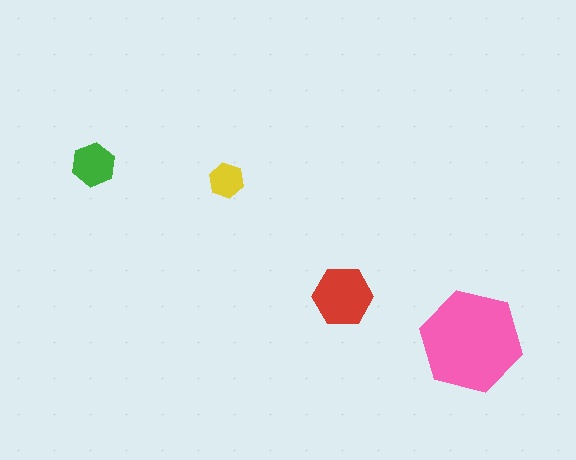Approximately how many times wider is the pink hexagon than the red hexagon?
About 1.5 times wider.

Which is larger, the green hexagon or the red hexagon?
The red one.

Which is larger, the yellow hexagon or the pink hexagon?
The pink one.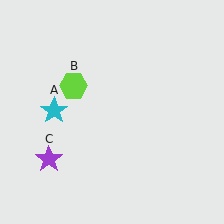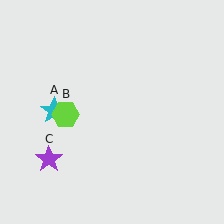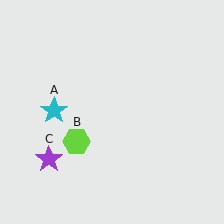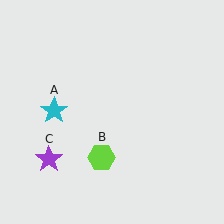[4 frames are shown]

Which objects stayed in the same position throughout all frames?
Cyan star (object A) and purple star (object C) remained stationary.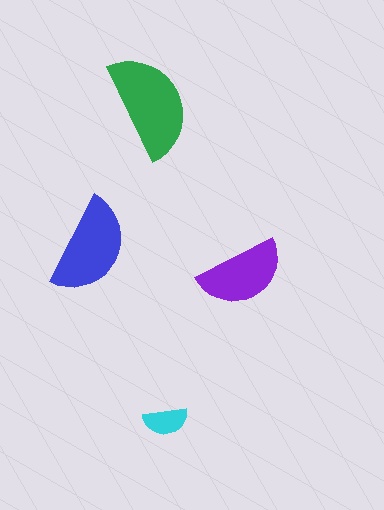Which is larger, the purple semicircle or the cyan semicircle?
The purple one.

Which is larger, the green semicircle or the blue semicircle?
The green one.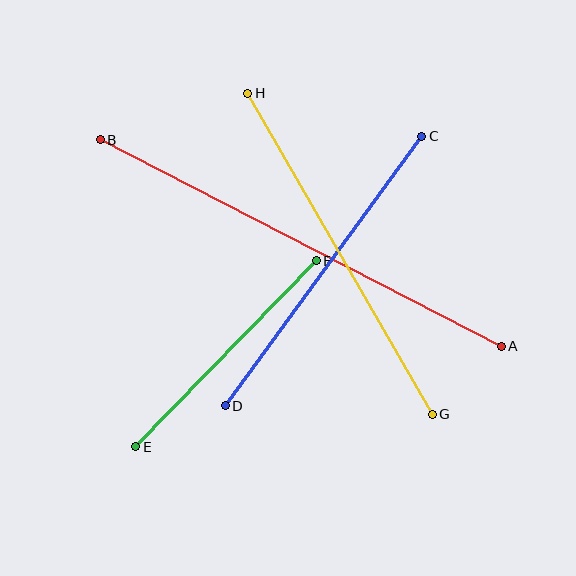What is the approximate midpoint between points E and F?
The midpoint is at approximately (226, 354) pixels.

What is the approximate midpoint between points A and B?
The midpoint is at approximately (301, 243) pixels.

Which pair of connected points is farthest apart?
Points A and B are farthest apart.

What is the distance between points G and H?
The distance is approximately 370 pixels.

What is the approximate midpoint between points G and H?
The midpoint is at approximately (340, 254) pixels.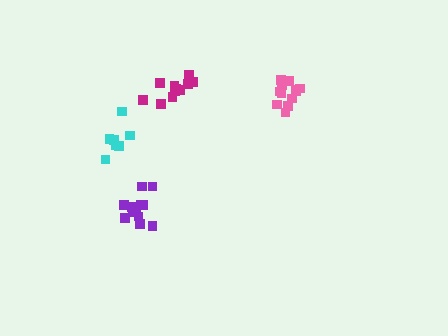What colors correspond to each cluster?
The clusters are colored: purple, cyan, magenta, pink.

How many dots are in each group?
Group 1: 12 dots, Group 2: 7 dots, Group 3: 13 dots, Group 4: 12 dots (44 total).